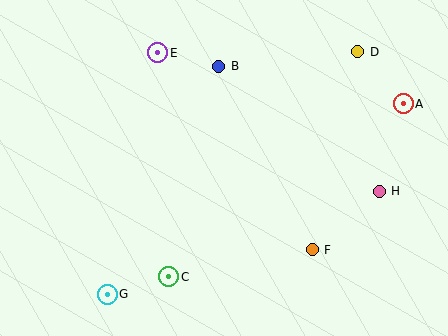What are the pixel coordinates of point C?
Point C is at (169, 277).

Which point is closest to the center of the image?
Point B at (219, 66) is closest to the center.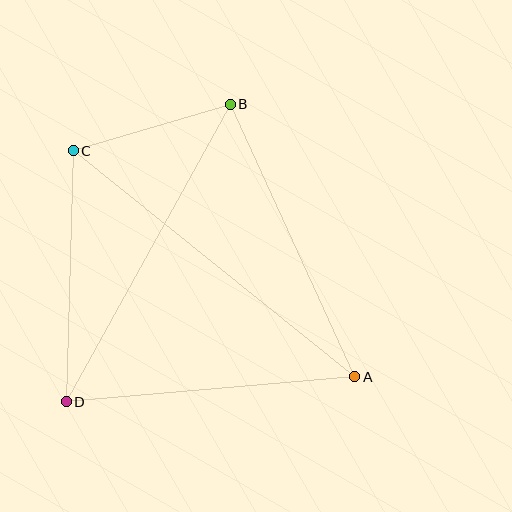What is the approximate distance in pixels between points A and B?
The distance between A and B is approximately 300 pixels.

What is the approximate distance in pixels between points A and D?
The distance between A and D is approximately 290 pixels.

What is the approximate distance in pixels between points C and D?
The distance between C and D is approximately 251 pixels.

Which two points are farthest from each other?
Points A and C are farthest from each other.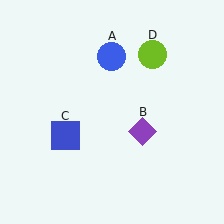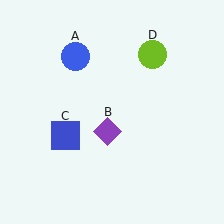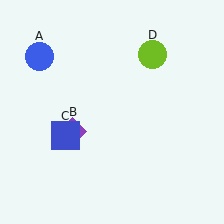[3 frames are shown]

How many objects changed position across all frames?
2 objects changed position: blue circle (object A), purple diamond (object B).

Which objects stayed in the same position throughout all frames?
Blue square (object C) and lime circle (object D) remained stationary.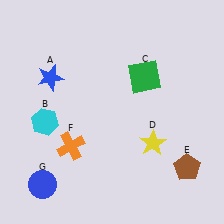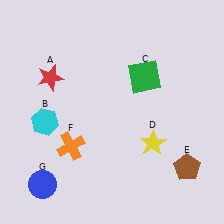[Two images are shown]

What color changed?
The star (A) changed from blue in Image 1 to red in Image 2.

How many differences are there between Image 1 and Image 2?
There is 1 difference between the two images.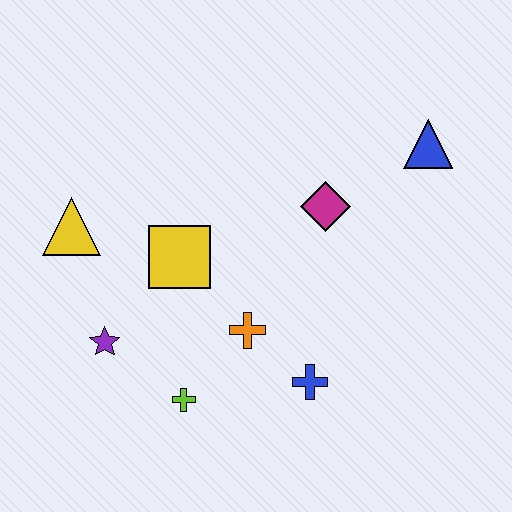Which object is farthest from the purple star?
The blue triangle is farthest from the purple star.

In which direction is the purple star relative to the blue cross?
The purple star is to the left of the blue cross.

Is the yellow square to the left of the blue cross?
Yes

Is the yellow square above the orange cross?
Yes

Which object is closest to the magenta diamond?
The blue triangle is closest to the magenta diamond.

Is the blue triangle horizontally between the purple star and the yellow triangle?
No